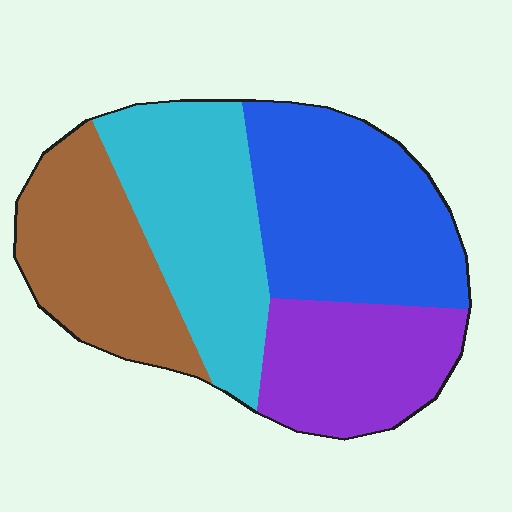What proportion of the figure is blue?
Blue takes up about one third (1/3) of the figure.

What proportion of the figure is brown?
Brown covers 23% of the figure.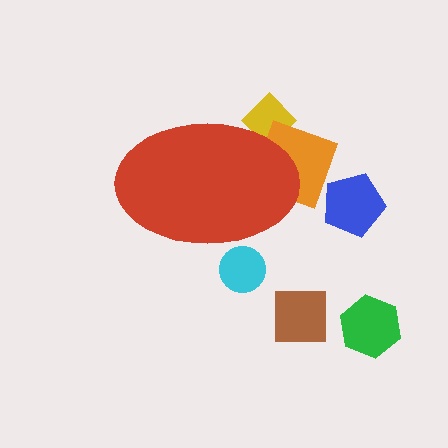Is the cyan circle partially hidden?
Yes, the cyan circle is partially hidden behind the red ellipse.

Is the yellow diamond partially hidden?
Yes, the yellow diamond is partially hidden behind the red ellipse.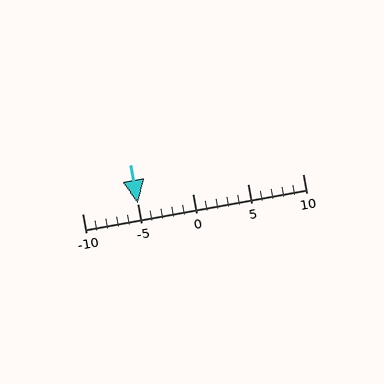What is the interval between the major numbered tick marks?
The major tick marks are spaced 5 units apart.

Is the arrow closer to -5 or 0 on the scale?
The arrow is closer to -5.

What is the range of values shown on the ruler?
The ruler shows values from -10 to 10.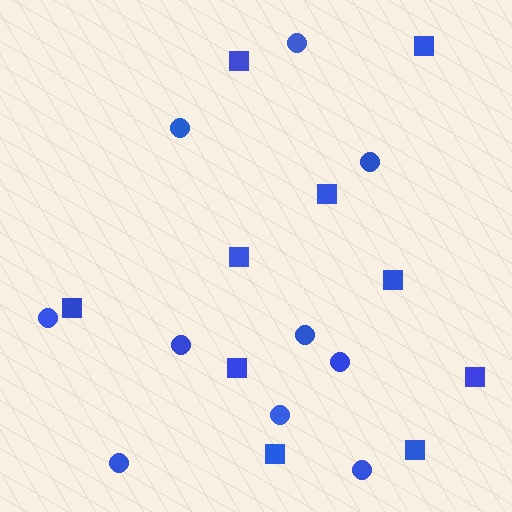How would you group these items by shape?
There are 2 groups: one group of circles (10) and one group of squares (10).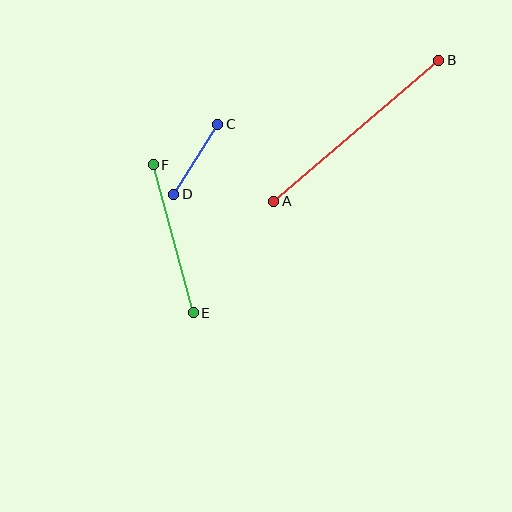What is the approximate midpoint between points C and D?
The midpoint is at approximately (196, 159) pixels.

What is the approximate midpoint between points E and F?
The midpoint is at approximately (173, 239) pixels.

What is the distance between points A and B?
The distance is approximately 217 pixels.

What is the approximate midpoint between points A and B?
The midpoint is at approximately (356, 131) pixels.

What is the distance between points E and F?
The distance is approximately 153 pixels.